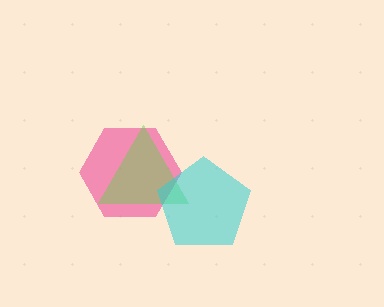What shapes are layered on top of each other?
The layered shapes are: a pink hexagon, a lime triangle, a cyan pentagon.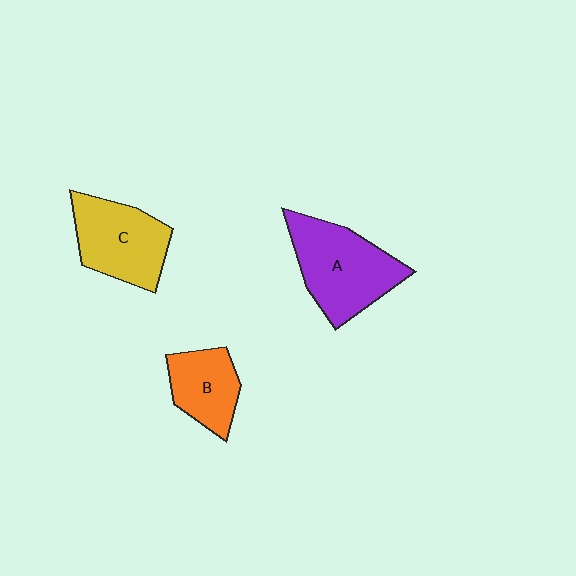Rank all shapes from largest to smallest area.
From largest to smallest: A (purple), C (yellow), B (orange).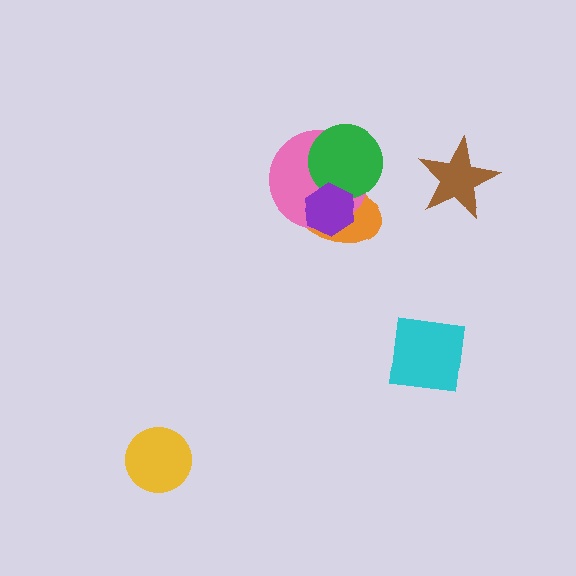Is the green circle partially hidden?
Yes, it is partially covered by another shape.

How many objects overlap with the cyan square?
0 objects overlap with the cyan square.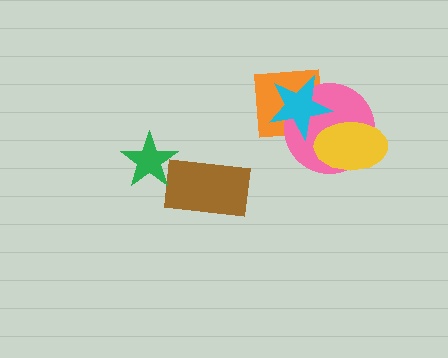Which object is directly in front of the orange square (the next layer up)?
The pink circle is directly in front of the orange square.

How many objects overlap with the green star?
0 objects overlap with the green star.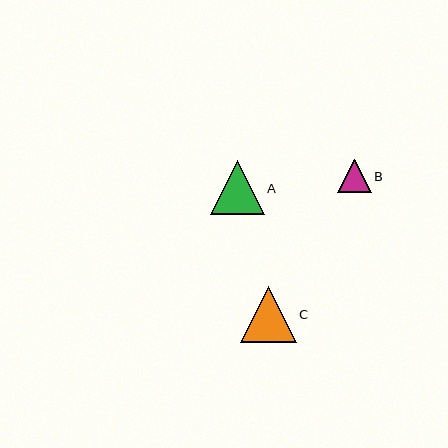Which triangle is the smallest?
Triangle B is the smallest with a size of approximately 34 pixels.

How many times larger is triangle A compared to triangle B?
Triangle A is approximately 1.6 times the size of triangle B.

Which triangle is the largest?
Triangle C is the largest with a size of approximately 56 pixels.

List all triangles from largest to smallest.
From largest to smallest: C, A, B.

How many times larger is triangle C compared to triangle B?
Triangle C is approximately 1.7 times the size of triangle B.